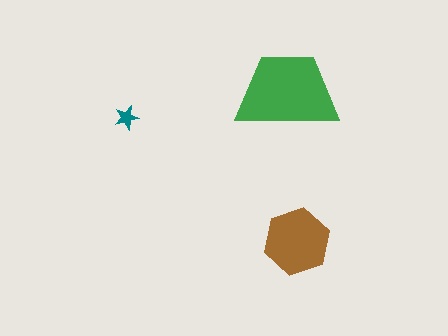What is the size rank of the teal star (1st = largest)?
3rd.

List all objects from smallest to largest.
The teal star, the brown hexagon, the green trapezoid.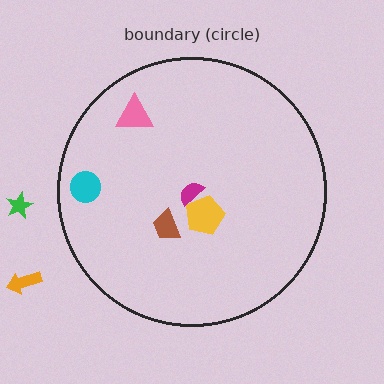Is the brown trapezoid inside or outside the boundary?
Inside.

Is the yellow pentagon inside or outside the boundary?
Inside.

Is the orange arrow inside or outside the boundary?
Outside.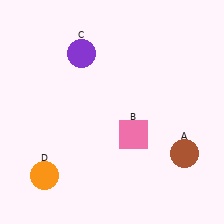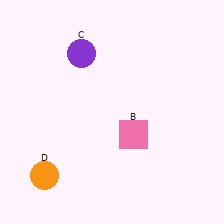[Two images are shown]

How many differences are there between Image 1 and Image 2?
There is 1 difference between the two images.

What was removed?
The brown circle (A) was removed in Image 2.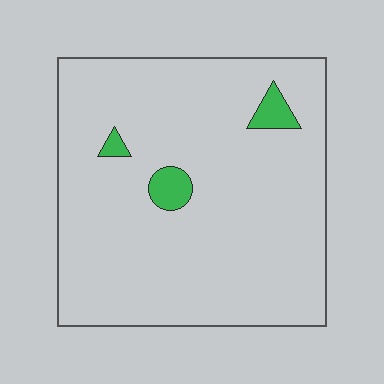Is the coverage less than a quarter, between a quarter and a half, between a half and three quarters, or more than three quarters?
Less than a quarter.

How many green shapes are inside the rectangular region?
3.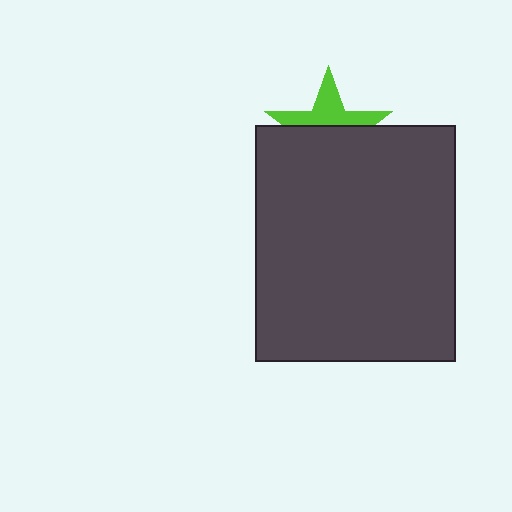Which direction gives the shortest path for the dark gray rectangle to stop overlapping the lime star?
Moving down gives the shortest separation.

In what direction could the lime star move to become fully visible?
The lime star could move up. That would shift it out from behind the dark gray rectangle entirely.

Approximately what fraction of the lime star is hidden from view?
Roughly 57% of the lime star is hidden behind the dark gray rectangle.